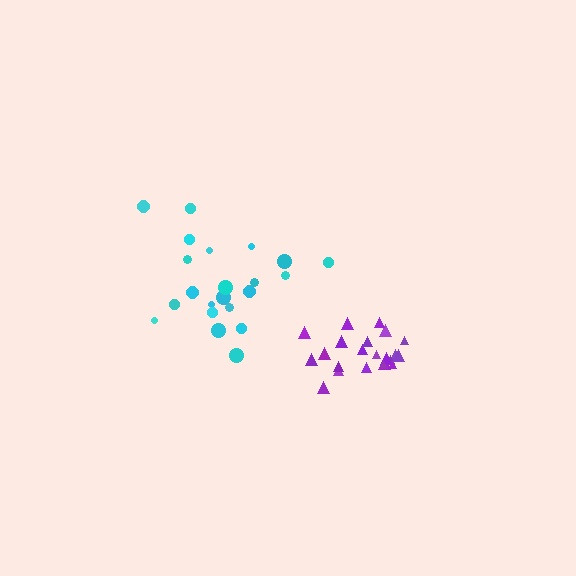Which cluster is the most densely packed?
Purple.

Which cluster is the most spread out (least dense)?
Cyan.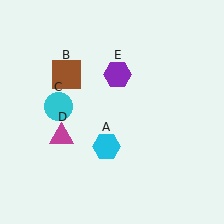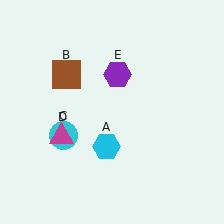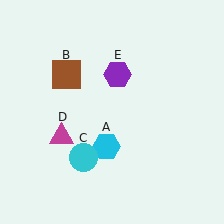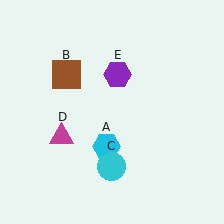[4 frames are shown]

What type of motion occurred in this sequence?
The cyan circle (object C) rotated counterclockwise around the center of the scene.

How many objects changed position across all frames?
1 object changed position: cyan circle (object C).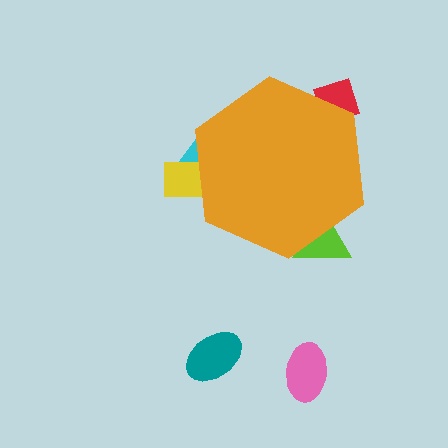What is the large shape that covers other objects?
An orange hexagon.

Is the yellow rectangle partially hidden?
Yes, the yellow rectangle is partially hidden behind the orange hexagon.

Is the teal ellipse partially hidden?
No, the teal ellipse is fully visible.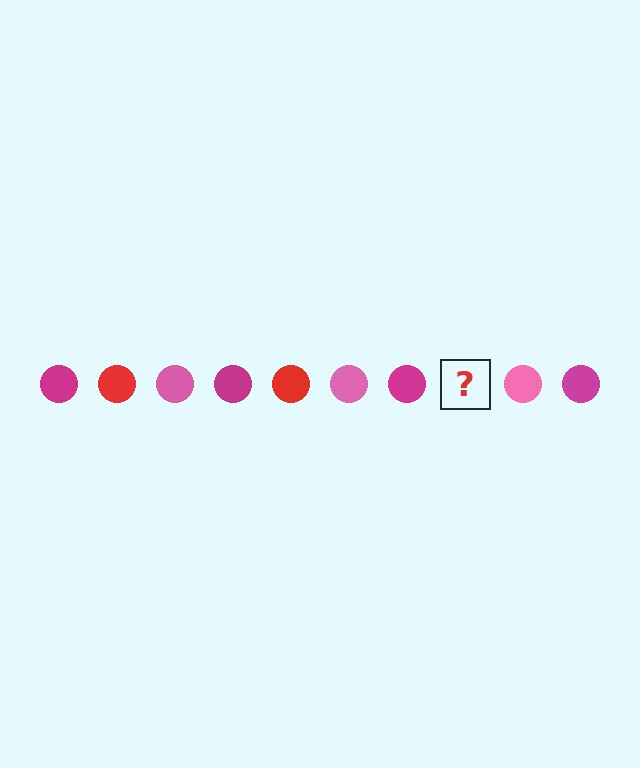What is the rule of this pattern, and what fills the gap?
The rule is that the pattern cycles through magenta, red, pink circles. The gap should be filled with a red circle.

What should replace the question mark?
The question mark should be replaced with a red circle.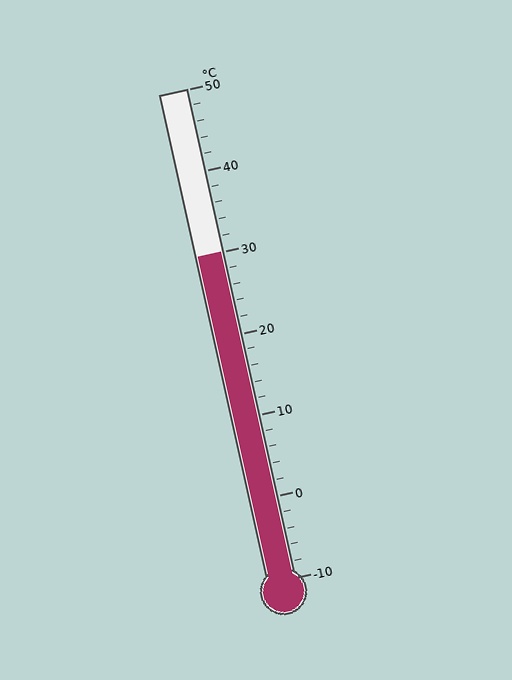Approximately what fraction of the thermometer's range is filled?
The thermometer is filled to approximately 65% of its range.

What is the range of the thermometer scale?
The thermometer scale ranges from -10°C to 50°C.